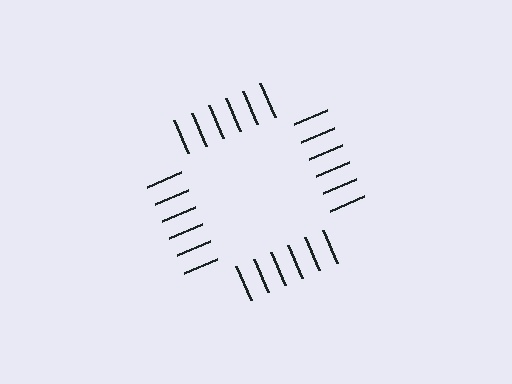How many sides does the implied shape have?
4 sides — the line-ends trace a square.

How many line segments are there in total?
24 — 6 along each of the 4 edges.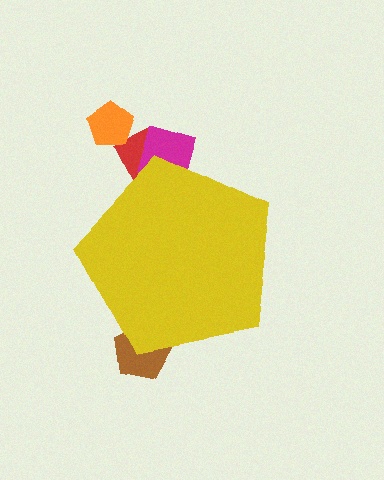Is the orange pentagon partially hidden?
No, the orange pentagon is fully visible.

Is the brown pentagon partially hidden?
Yes, the brown pentagon is partially hidden behind the yellow pentagon.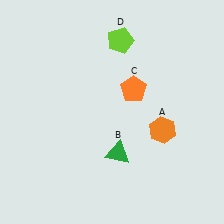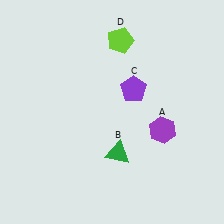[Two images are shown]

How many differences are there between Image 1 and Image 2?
There are 2 differences between the two images.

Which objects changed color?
A changed from orange to purple. C changed from orange to purple.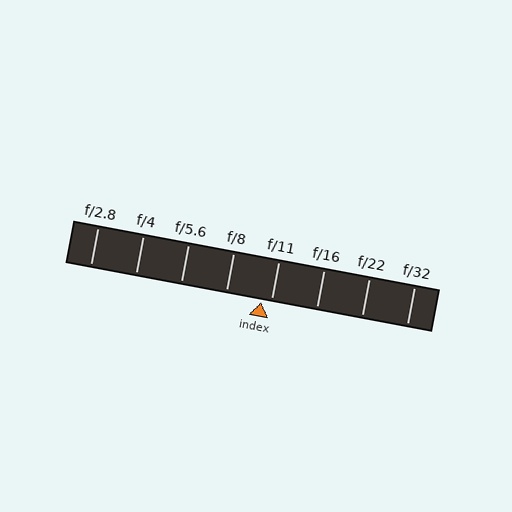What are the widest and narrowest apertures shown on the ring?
The widest aperture shown is f/2.8 and the narrowest is f/32.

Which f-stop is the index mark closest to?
The index mark is closest to f/11.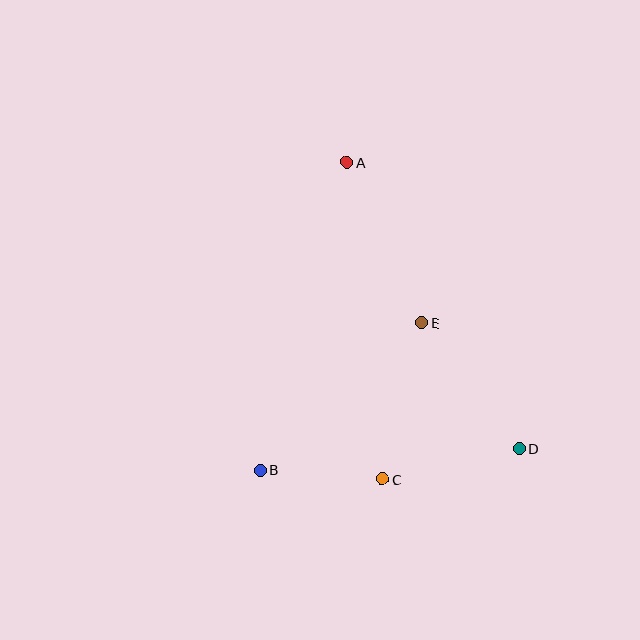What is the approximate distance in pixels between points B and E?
The distance between B and E is approximately 219 pixels.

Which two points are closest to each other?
Points B and C are closest to each other.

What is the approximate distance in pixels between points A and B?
The distance between A and B is approximately 320 pixels.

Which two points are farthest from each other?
Points A and D are farthest from each other.